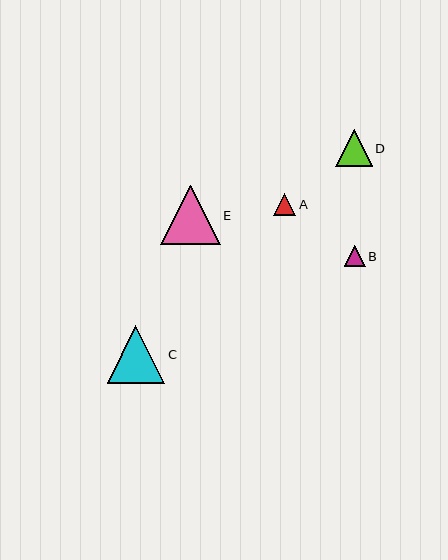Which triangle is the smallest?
Triangle B is the smallest with a size of approximately 21 pixels.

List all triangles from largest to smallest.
From largest to smallest: E, C, D, A, B.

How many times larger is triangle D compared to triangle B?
Triangle D is approximately 1.7 times the size of triangle B.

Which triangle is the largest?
Triangle E is the largest with a size of approximately 59 pixels.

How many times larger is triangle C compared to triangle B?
Triangle C is approximately 2.8 times the size of triangle B.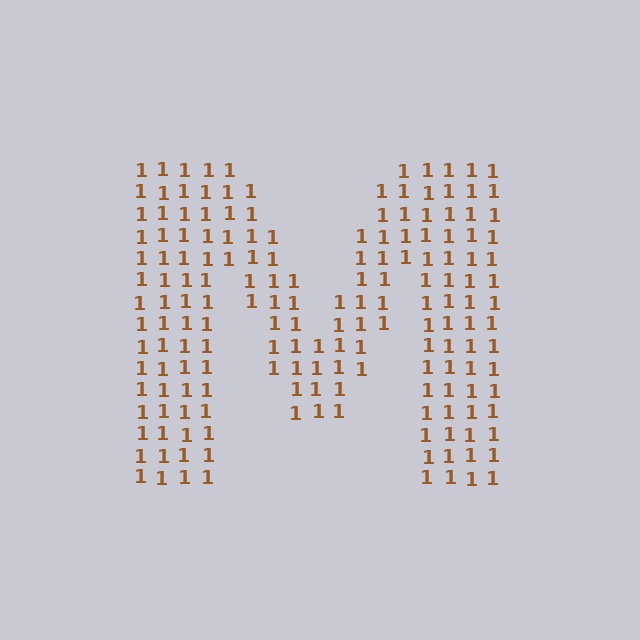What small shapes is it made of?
It is made of small digit 1's.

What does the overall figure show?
The overall figure shows the letter M.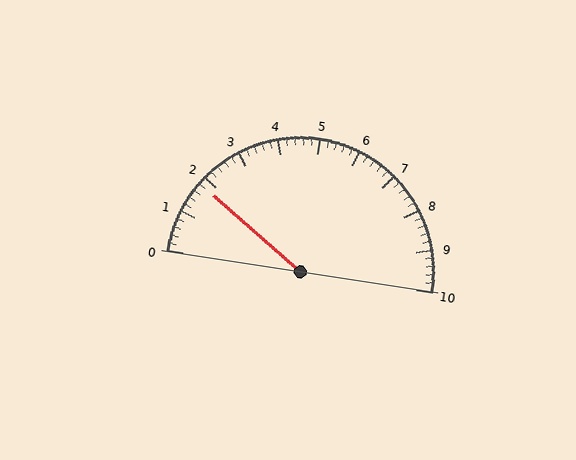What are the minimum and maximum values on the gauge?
The gauge ranges from 0 to 10.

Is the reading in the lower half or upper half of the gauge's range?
The reading is in the lower half of the range (0 to 10).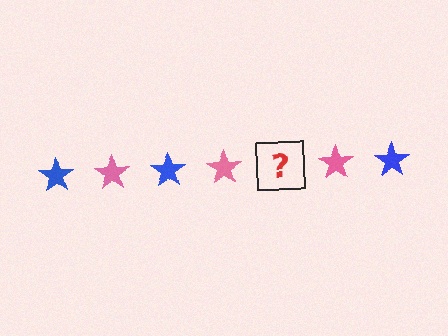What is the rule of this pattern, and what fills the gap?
The rule is that the pattern cycles through blue, pink stars. The gap should be filled with a blue star.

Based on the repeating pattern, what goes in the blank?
The blank should be a blue star.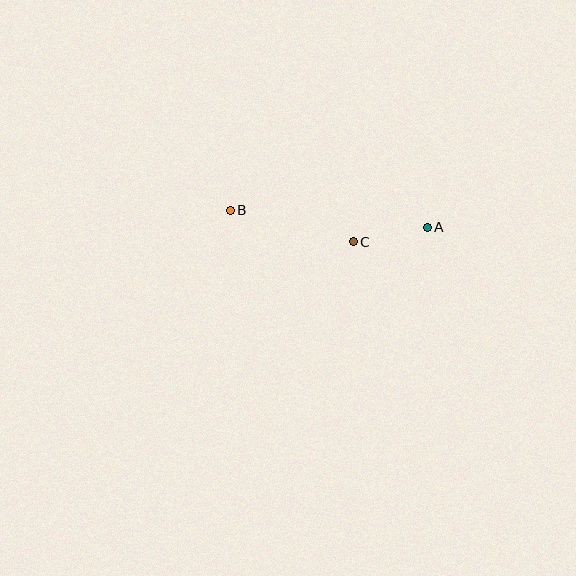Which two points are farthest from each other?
Points A and B are farthest from each other.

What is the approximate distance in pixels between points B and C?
The distance between B and C is approximately 127 pixels.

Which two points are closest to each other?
Points A and C are closest to each other.